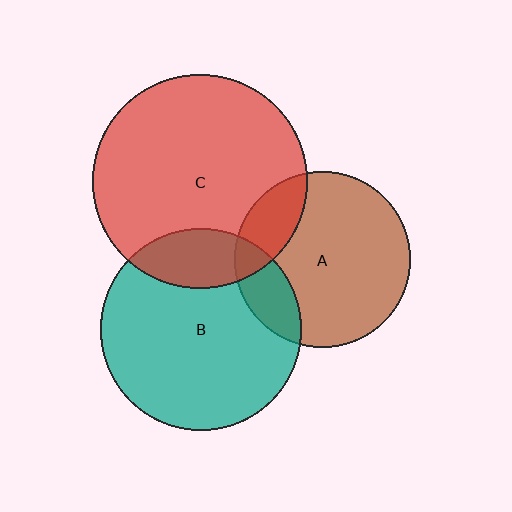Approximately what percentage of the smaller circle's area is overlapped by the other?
Approximately 20%.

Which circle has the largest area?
Circle C (red).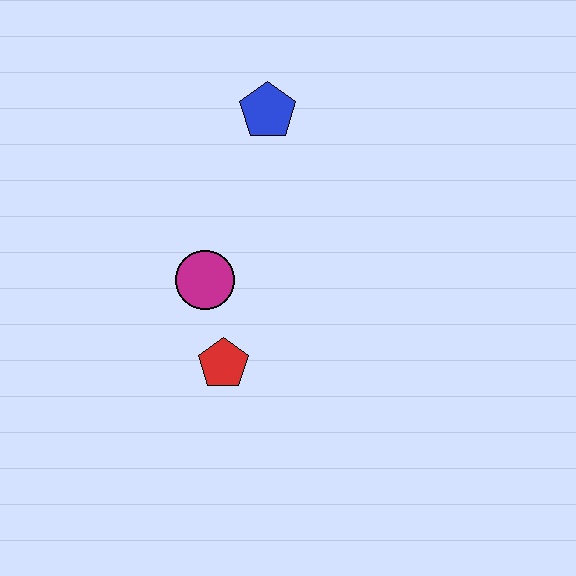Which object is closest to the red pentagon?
The magenta circle is closest to the red pentagon.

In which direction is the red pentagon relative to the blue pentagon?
The red pentagon is below the blue pentagon.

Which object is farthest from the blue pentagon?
The red pentagon is farthest from the blue pentagon.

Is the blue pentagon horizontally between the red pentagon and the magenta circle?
No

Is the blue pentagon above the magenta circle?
Yes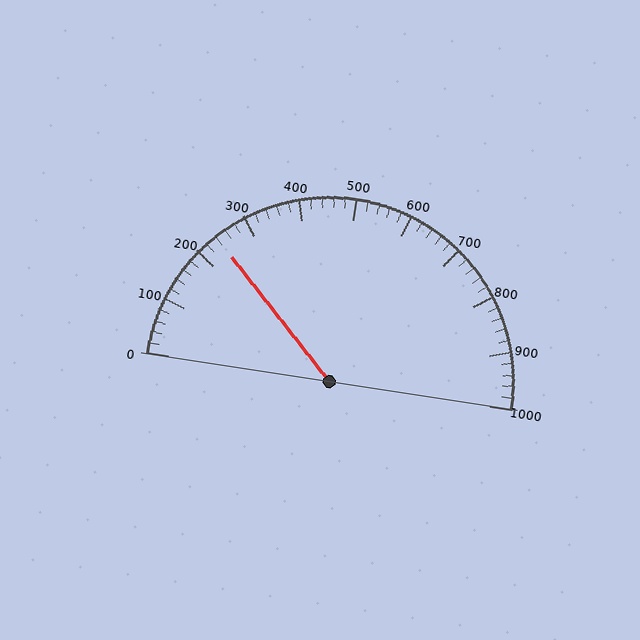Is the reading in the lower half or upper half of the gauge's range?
The reading is in the lower half of the range (0 to 1000).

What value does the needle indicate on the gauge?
The needle indicates approximately 240.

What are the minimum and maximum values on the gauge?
The gauge ranges from 0 to 1000.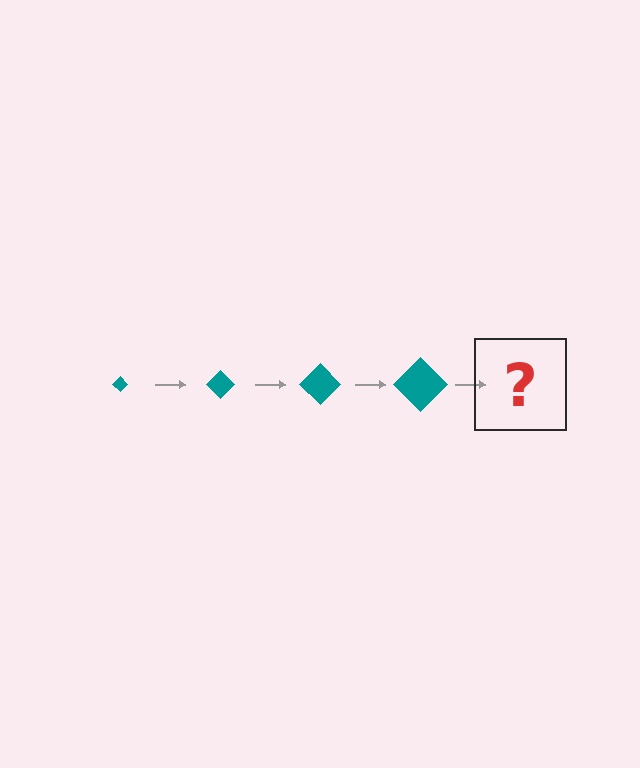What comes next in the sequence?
The next element should be a teal diamond, larger than the previous one.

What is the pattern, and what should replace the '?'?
The pattern is that the diamond gets progressively larger each step. The '?' should be a teal diamond, larger than the previous one.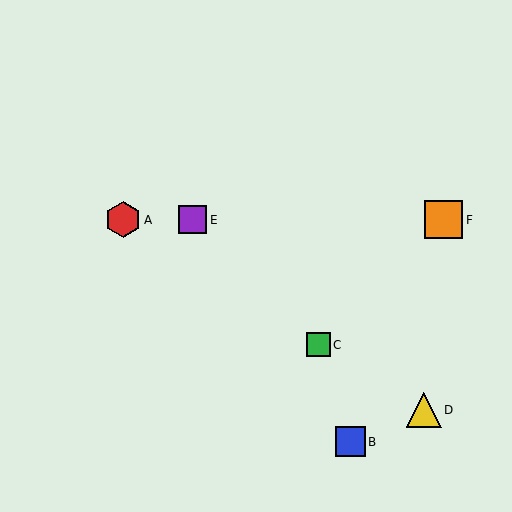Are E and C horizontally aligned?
No, E is at y≈220 and C is at y≈345.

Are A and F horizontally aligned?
Yes, both are at y≈220.